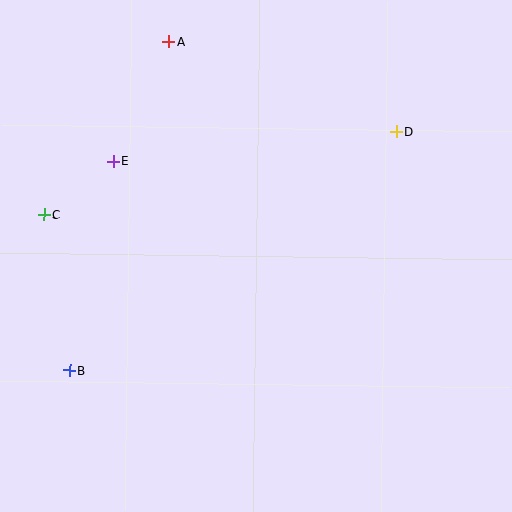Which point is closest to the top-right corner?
Point D is closest to the top-right corner.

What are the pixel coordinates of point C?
Point C is at (44, 215).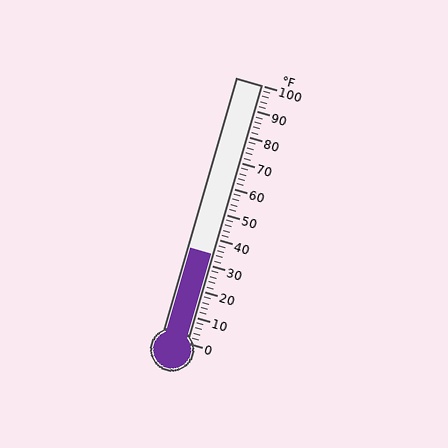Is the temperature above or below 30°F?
The temperature is above 30°F.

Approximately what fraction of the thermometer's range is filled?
The thermometer is filled to approximately 35% of its range.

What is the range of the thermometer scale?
The thermometer scale ranges from 0°F to 100°F.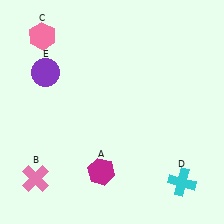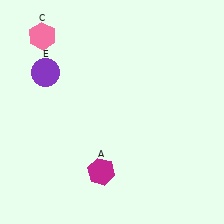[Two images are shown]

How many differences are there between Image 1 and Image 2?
There are 2 differences between the two images.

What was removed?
The pink cross (B), the cyan cross (D) were removed in Image 2.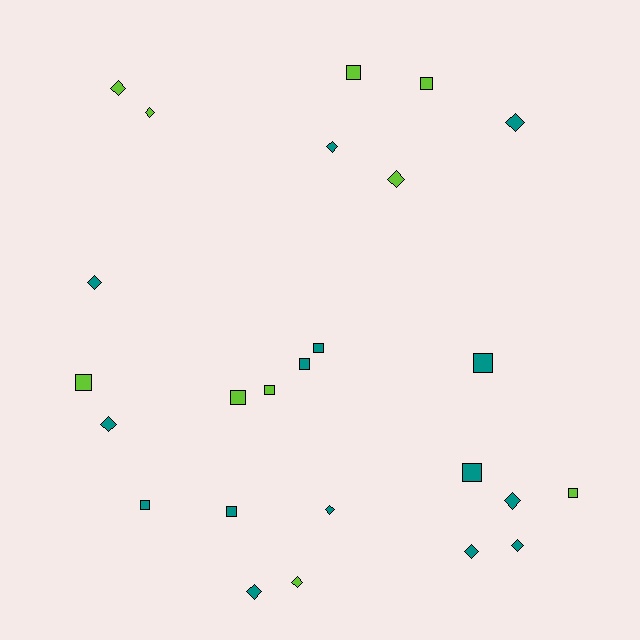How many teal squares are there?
There are 6 teal squares.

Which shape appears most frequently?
Diamond, with 13 objects.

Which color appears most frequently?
Teal, with 15 objects.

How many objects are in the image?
There are 25 objects.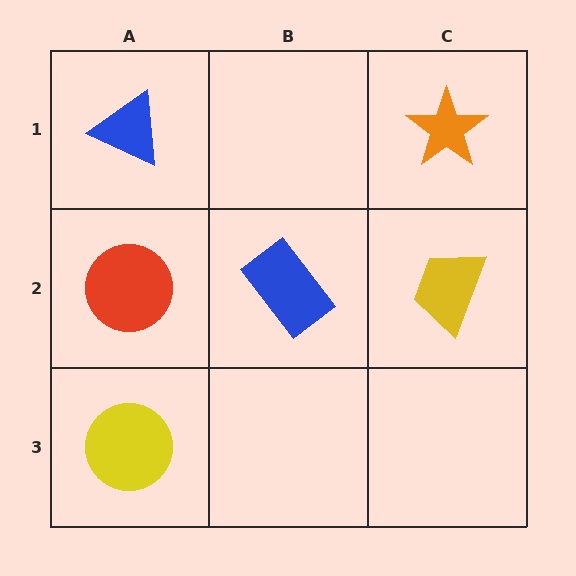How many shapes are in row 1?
2 shapes.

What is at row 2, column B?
A blue rectangle.